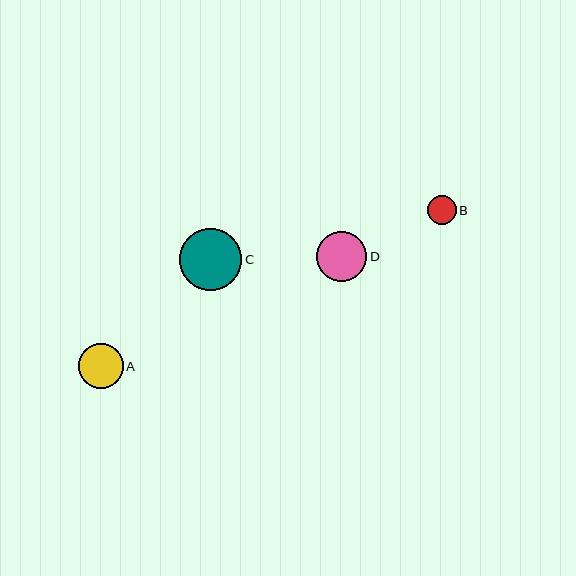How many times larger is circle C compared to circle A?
Circle C is approximately 1.4 times the size of circle A.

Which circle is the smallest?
Circle B is the smallest with a size of approximately 29 pixels.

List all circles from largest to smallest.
From largest to smallest: C, D, A, B.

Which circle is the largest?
Circle C is the largest with a size of approximately 62 pixels.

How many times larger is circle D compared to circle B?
Circle D is approximately 1.8 times the size of circle B.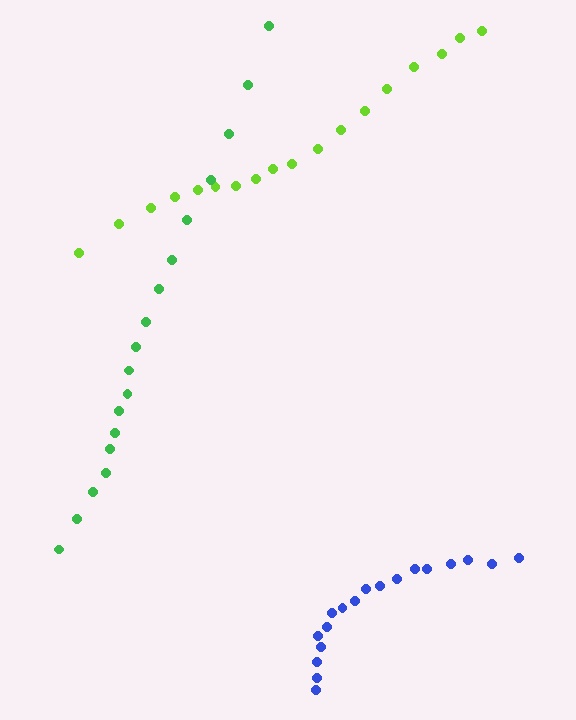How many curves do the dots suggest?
There are 3 distinct paths.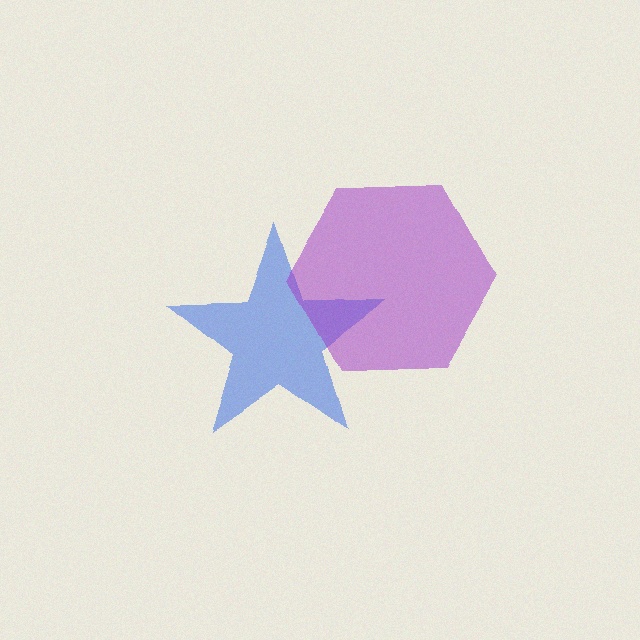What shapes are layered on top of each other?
The layered shapes are: a blue star, a purple hexagon.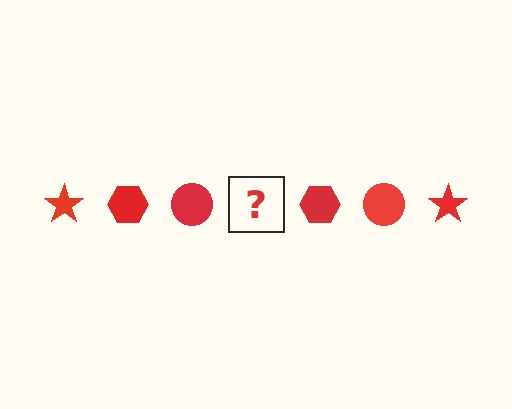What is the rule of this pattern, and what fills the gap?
The rule is that the pattern cycles through star, hexagon, circle shapes in red. The gap should be filled with a red star.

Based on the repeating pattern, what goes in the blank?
The blank should be a red star.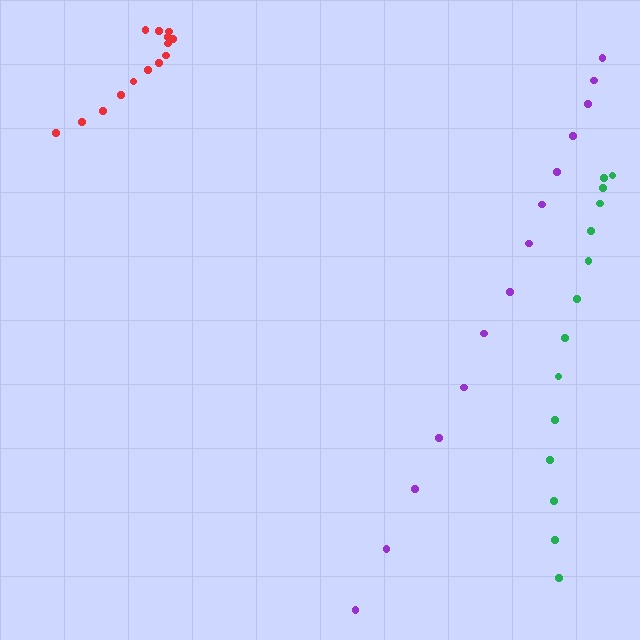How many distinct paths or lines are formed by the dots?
There are 3 distinct paths.